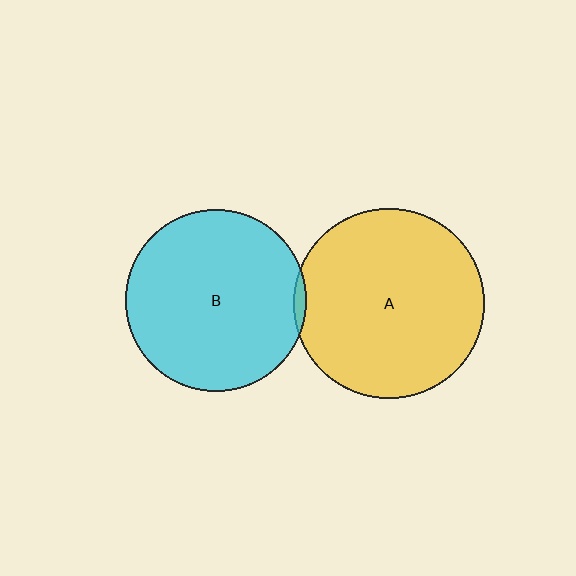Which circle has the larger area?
Circle A (yellow).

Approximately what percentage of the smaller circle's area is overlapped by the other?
Approximately 5%.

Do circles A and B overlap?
Yes.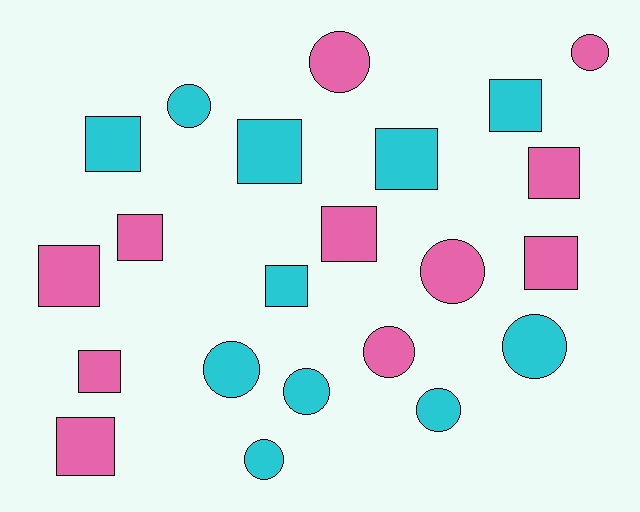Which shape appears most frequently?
Square, with 12 objects.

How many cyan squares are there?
There are 5 cyan squares.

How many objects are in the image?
There are 22 objects.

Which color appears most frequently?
Cyan, with 11 objects.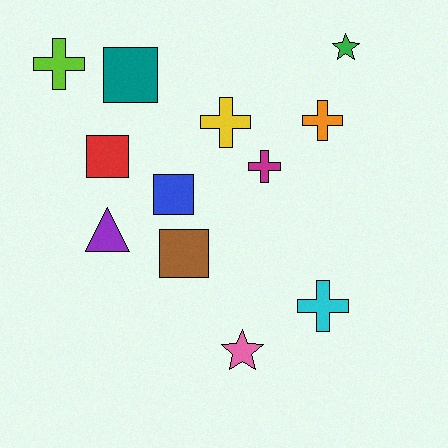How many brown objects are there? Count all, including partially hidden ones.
There is 1 brown object.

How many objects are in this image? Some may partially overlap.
There are 12 objects.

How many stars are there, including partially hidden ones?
There are 2 stars.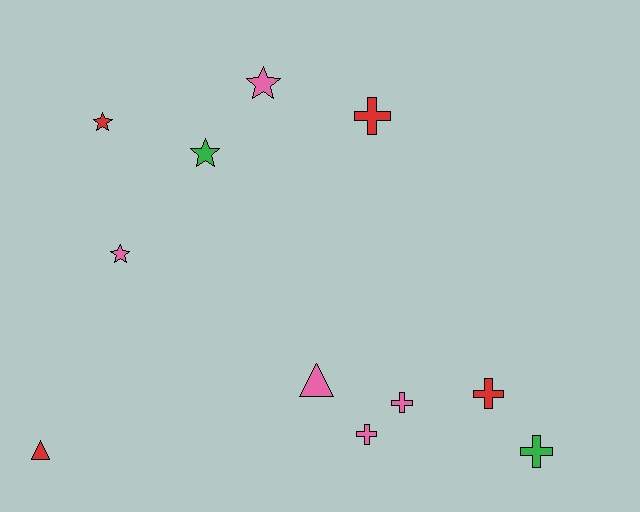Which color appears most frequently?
Pink, with 5 objects.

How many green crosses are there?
There is 1 green cross.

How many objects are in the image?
There are 11 objects.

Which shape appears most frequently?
Cross, with 5 objects.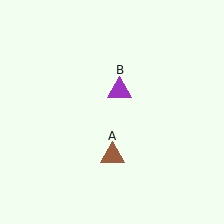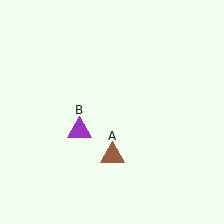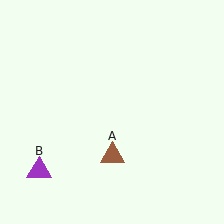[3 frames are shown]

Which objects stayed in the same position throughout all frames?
Brown triangle (object A) remained stationary.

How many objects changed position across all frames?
1 object changed position: purple triangle (object B).